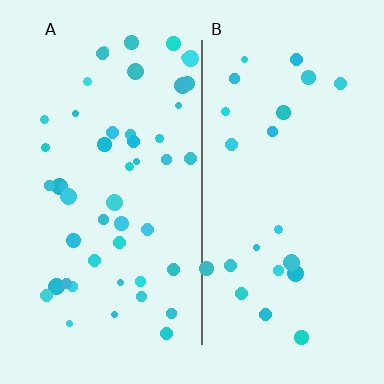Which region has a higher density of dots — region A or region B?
A (the left).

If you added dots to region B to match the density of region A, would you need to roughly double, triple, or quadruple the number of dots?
Approximately double.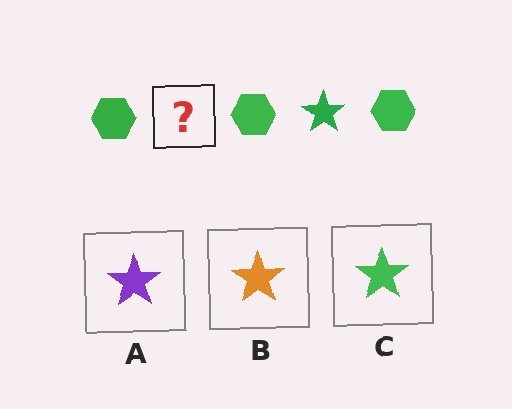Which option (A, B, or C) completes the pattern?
C.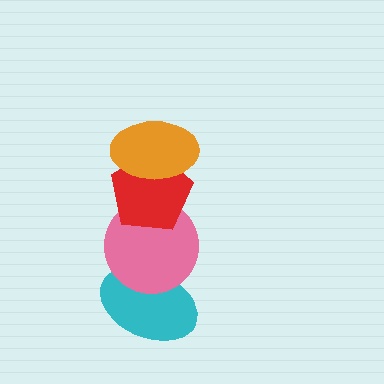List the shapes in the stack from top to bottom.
From top to bottom: the orange ellipse, the red pentagon, the pink circle, the cyan ellipse.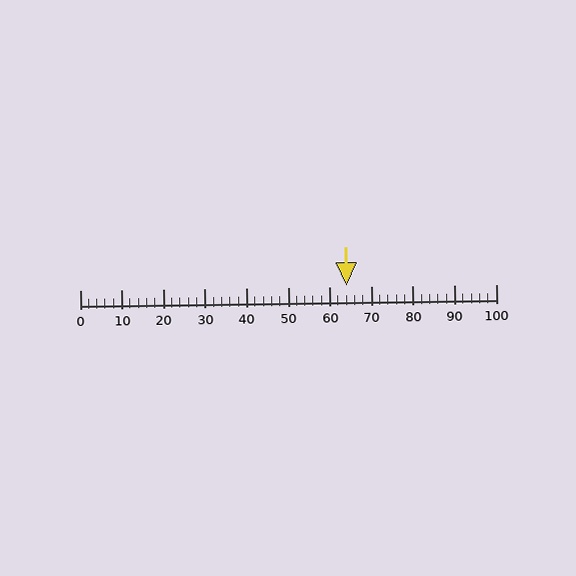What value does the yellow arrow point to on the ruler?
The yellow arrow points to approximately 64.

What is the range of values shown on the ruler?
The ruler shows values from 0 to 100.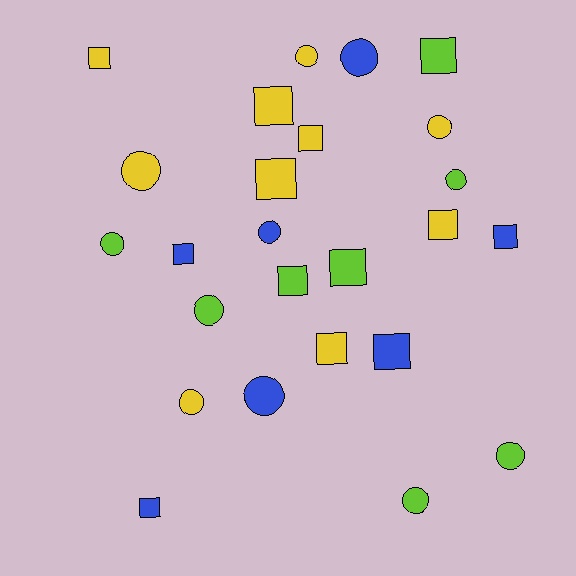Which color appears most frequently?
Yellow, with 10 objects.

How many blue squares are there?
There are 4 blue squares.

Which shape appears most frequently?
Square, with 13 objects.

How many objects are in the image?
There are 25 objects.